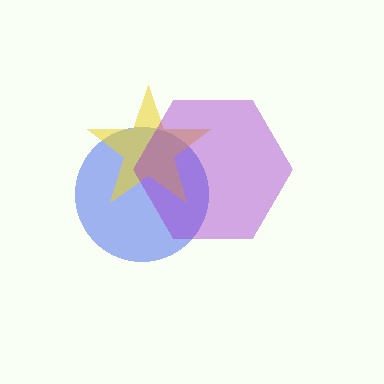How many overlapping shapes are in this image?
There are 3 overlapping shapes in the image.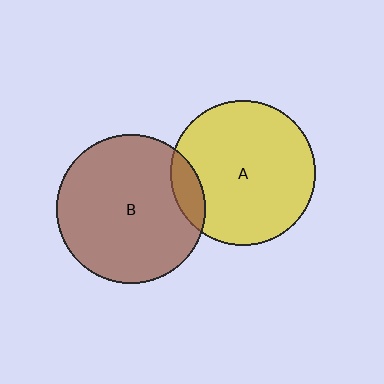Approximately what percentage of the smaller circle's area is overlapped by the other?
Approximately 10%.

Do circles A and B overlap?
Yes.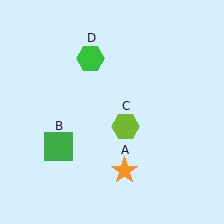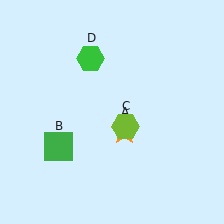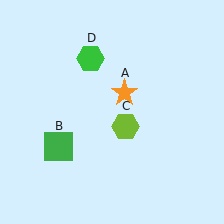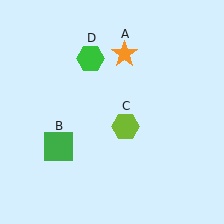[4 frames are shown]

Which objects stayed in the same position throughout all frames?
Green square (object B) and lime hexagon (object C) and green hexagon (object D) remained stationary.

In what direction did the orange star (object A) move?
The orange star (object A) moved up.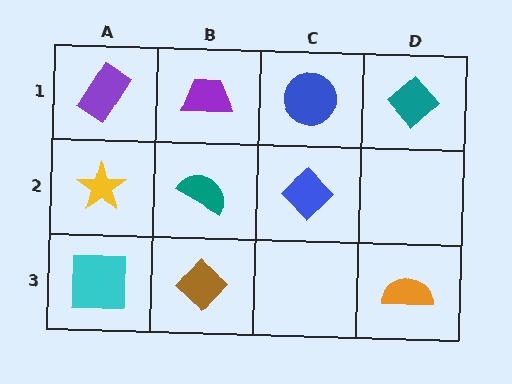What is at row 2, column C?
A blue diamond.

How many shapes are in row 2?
3 shapes.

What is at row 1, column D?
A teal diamond.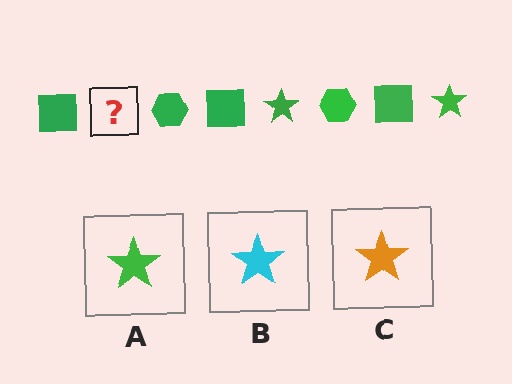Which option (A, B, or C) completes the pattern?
A.